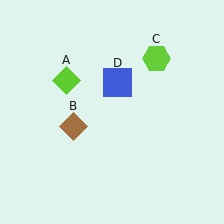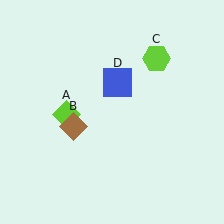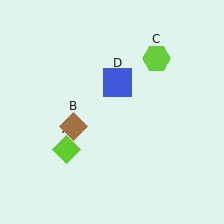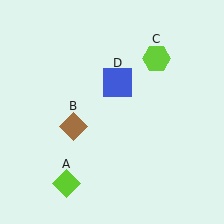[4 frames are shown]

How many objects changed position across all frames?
1 object changed position: lime diamond (object A).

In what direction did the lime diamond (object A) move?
The lime diamond (object A) moved down.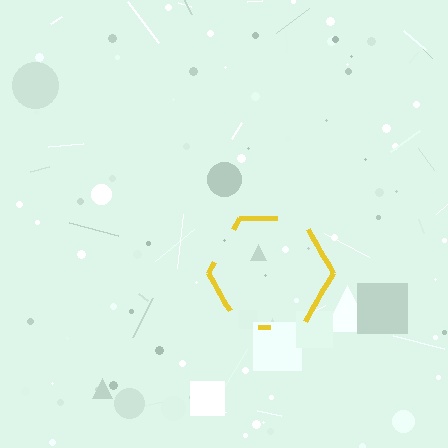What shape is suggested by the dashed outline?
The dashed outline suggests a hexagon.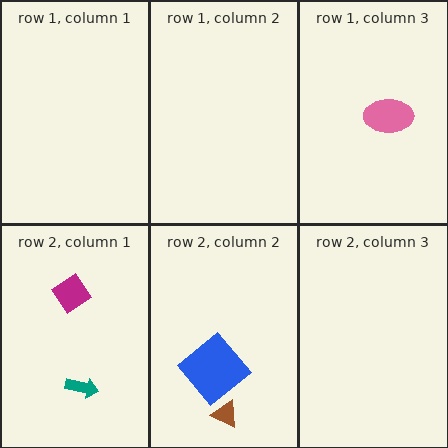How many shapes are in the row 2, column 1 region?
2.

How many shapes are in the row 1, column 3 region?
1.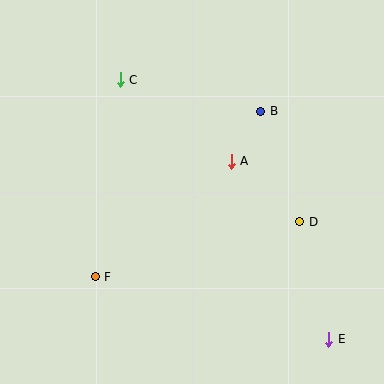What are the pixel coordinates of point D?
Point D is at (300, 222).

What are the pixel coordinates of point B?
Point B is at (261, 111).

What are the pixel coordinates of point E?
Point E is at (329, 339).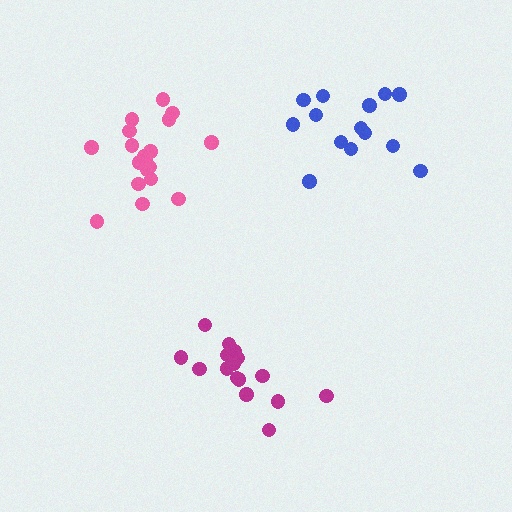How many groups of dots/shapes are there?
There are 3 groups.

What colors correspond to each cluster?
The clusters are colored: magenta, pink, blue.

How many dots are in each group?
Group 1: 16 dots, Group 2: 19 dots, Group 3: 14 dots (49 total).